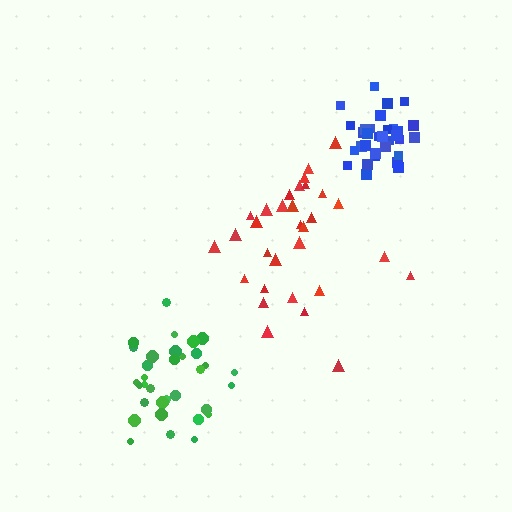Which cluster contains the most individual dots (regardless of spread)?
Green (34).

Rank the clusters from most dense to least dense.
blue, green, red.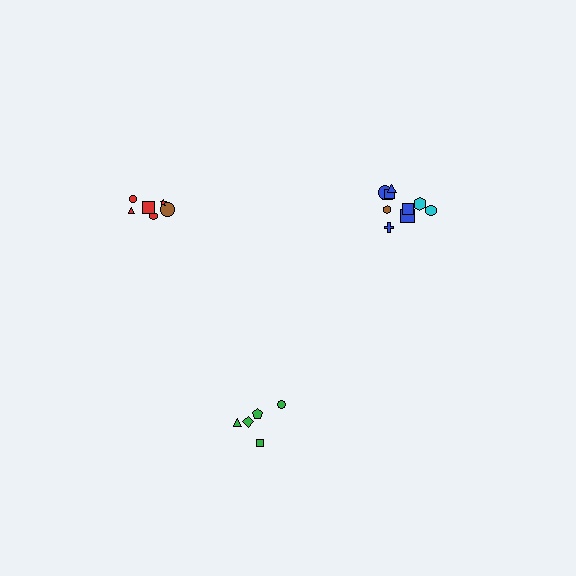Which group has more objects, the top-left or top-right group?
The top-right group.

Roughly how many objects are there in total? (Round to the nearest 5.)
Roughly 20 objects in total.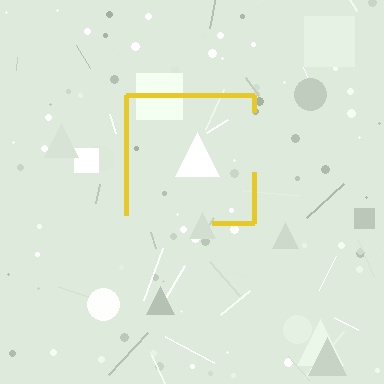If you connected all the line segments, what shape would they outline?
They would outline a square.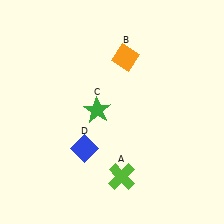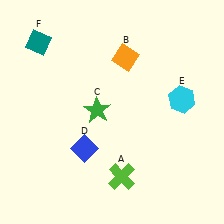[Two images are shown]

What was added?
A cyan hexagon (E), a teal diamond (F) were added in Image 2.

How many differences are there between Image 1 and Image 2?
There are 2 differences between the two images.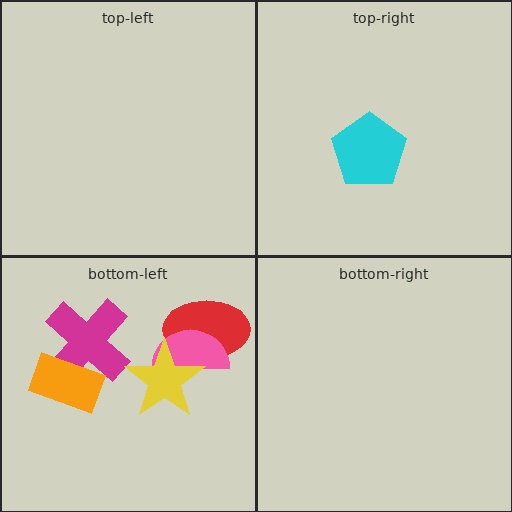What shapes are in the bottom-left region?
The magenta cross, the red ellipse, the pink semicircle, the yellow star, the orange rectangle.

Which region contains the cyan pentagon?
The top-right region.